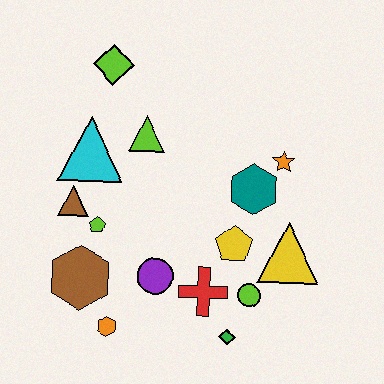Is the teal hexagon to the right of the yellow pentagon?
Yes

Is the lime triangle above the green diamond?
Yes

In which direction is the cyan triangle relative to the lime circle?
The cyan triangle is to the left of the lime circle.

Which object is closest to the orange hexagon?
The brown hexagon is closest to the orange hexagon.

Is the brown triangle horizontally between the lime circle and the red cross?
No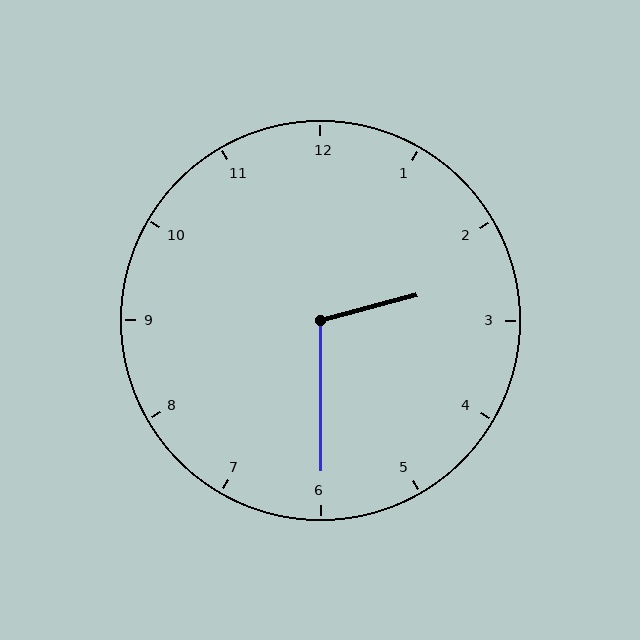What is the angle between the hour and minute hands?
Approximately 105 degrees.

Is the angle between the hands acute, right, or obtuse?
It is obtuse.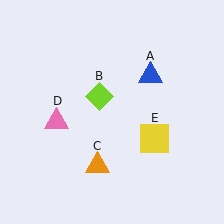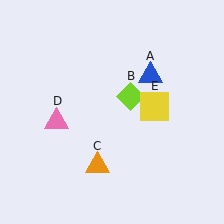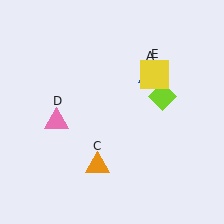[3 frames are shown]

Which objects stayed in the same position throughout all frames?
Blue triangle (object A) and orange triangle (object C) and pink triangle (object D) remained stationary.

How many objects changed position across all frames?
2 objects changed position: lime diamond (object B), yellow square (object E).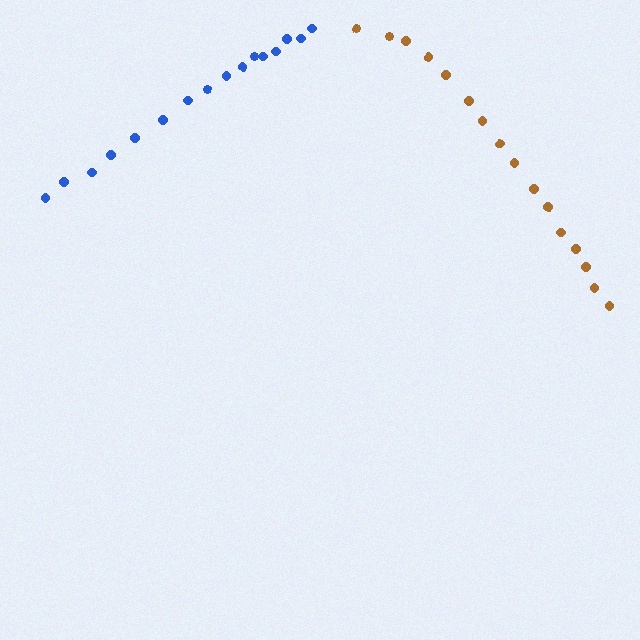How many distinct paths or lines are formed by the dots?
There are 2 distinct paths.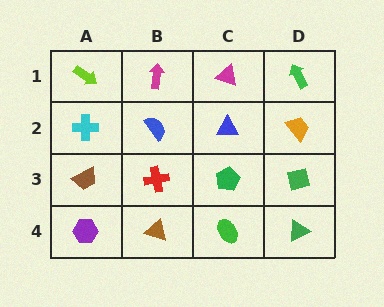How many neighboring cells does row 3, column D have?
3.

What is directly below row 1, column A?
A cyan cross.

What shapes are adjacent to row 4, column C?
A green pentagon (row 3, column C), a brown triangle (row 4, column B), a green triangle (row 4, column D).